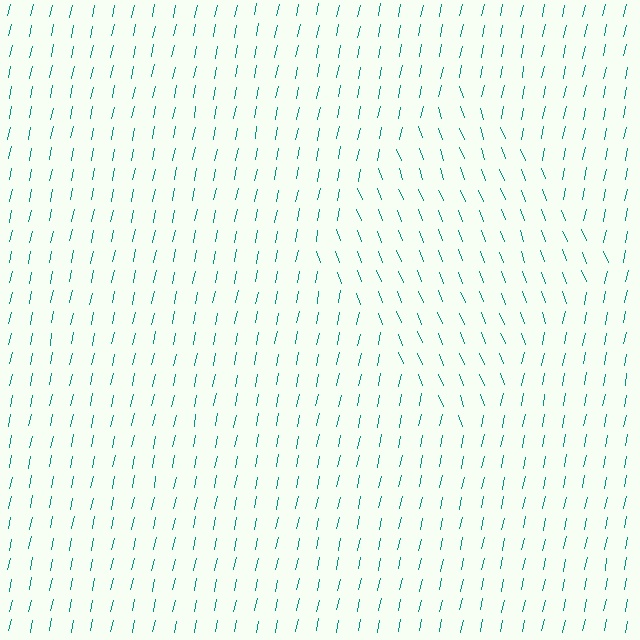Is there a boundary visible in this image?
Yes, there is a texture boundary formed by a change in line orientation.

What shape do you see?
I see a diamond.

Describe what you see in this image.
The image is filled with small teal line segments. A diamond region in the image has lines oriented differently from the surrounding lines, creating a visible texture boundary.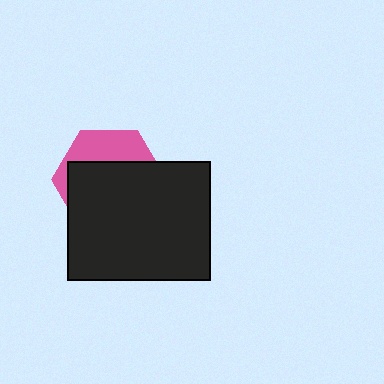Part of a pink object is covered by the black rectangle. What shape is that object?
It is a hexagon.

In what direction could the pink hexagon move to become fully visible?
The pink hexagon could move up. That would shift it out from behind the black rectangle entirely.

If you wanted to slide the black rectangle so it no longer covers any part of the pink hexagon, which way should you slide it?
Slide it down — that is the most direct way to separate the two shapes.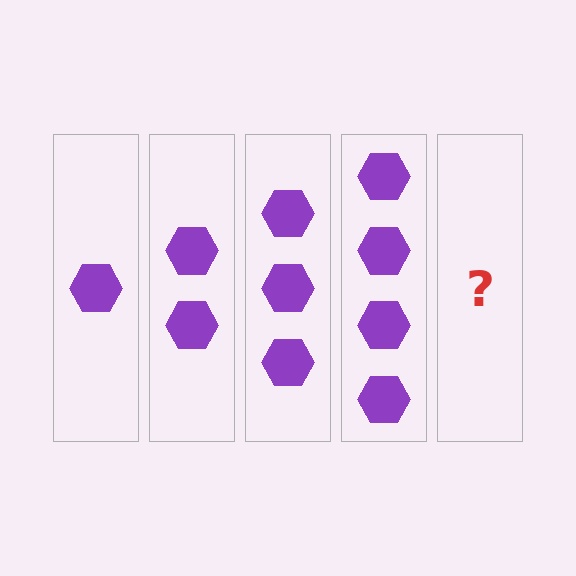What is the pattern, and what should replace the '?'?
The pattern is that each step adds one more hexagon. The '?' should be 5 hexagons.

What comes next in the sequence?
The next element should be 5 hexagons.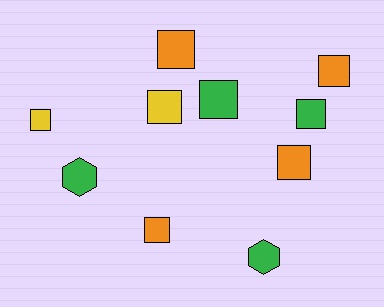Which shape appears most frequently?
Square, with 8 objects.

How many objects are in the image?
There are 10 objects.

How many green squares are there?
There are 2 green squares.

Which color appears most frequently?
Orange, with 4 objects.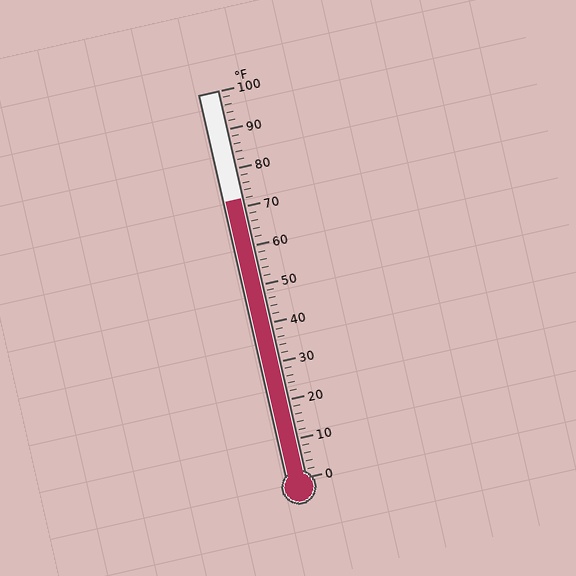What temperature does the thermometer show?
The thermometer shows approximately 72°F.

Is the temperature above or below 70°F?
The temperature is above 70°F.